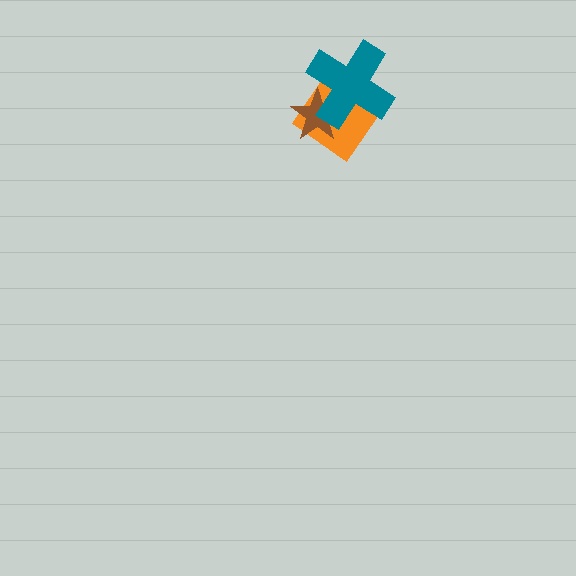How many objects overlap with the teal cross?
2 objects overlap with the teal cross.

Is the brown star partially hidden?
Yes, it is partially covered by another shape.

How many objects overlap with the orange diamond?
2 objects overlap with the orange diamond.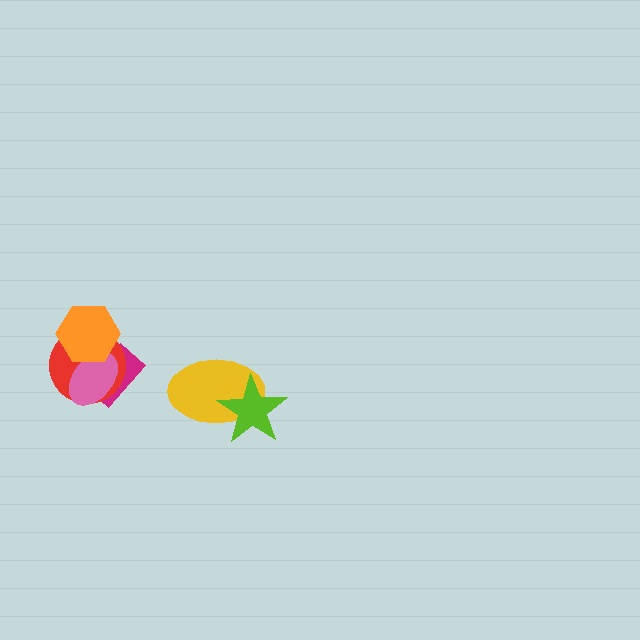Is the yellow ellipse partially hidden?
Yes, it is partially covered by another shape.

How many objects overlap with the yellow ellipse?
1 object overlaps with the yellow ellipse.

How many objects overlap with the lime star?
1 object overlaps with the lime star.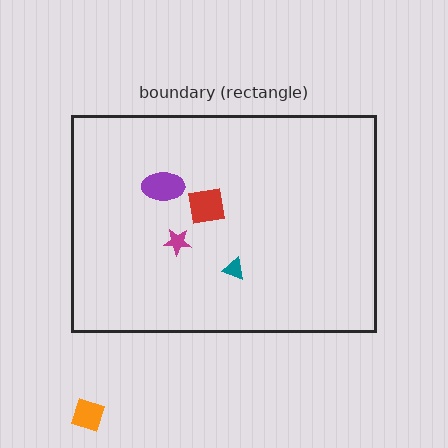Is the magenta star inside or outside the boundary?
Inside.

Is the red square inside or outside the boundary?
Inside.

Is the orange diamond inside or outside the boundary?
Outside.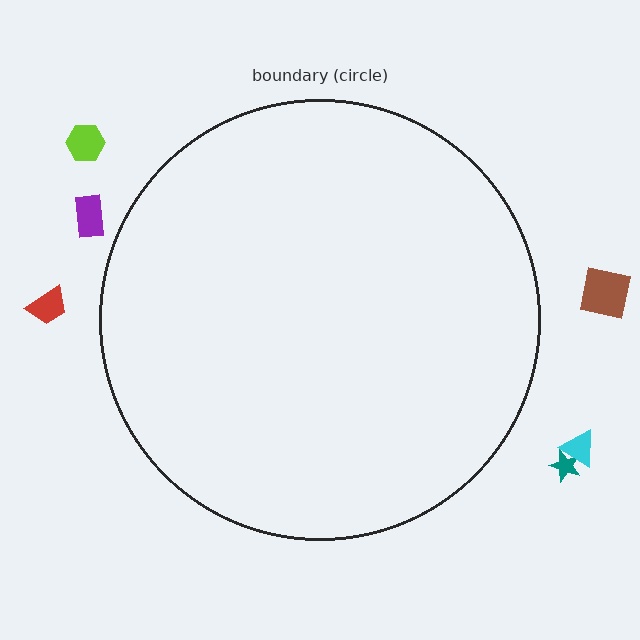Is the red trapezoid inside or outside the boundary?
Outside.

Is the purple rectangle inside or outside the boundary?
Outside.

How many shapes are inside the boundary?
0 inside, 6 outside.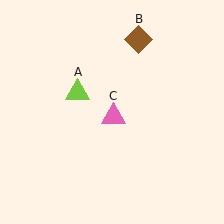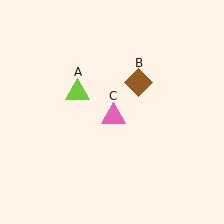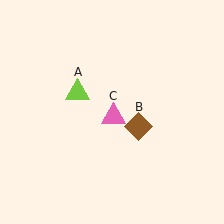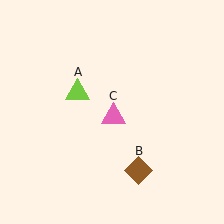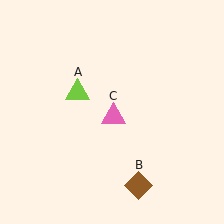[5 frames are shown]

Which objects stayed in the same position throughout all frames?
Lime triangle (object A) and pink triangle (object C) remained stationary.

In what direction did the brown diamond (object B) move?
The brown diamond (object B) moved down.